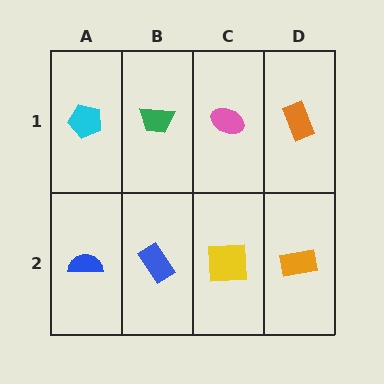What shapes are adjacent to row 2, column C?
A pink ellipse (row 1, column C), a blue rectangle (row 2, column B), an orange rectangle (row 2, column D).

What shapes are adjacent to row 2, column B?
A green trapezoid (row 1, column B), a blue semicircle (row 2, column A), a yellow square (row 2, column C).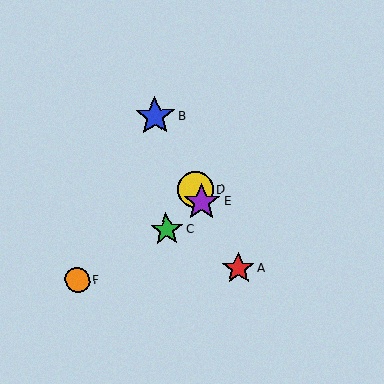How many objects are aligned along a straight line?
4 objects (A, B, D, E) are aligned along a straight line.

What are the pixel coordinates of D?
Object D is at (195, 190).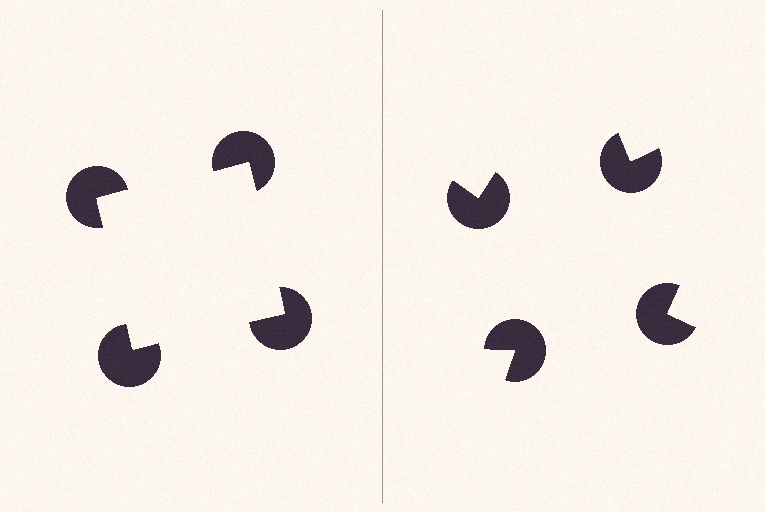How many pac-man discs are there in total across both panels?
8 — 4 on each side.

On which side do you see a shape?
An illusory square appears on the left side. On the right side the wedge cuts are rotated, so no coherent shape forms.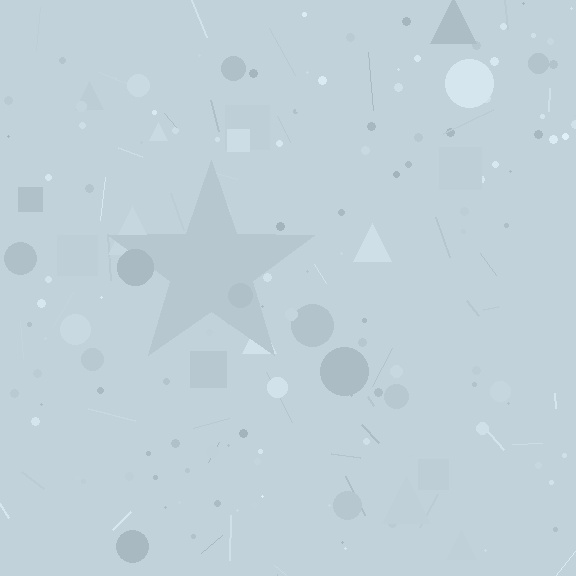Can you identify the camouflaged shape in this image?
The camouflaged shape is a star.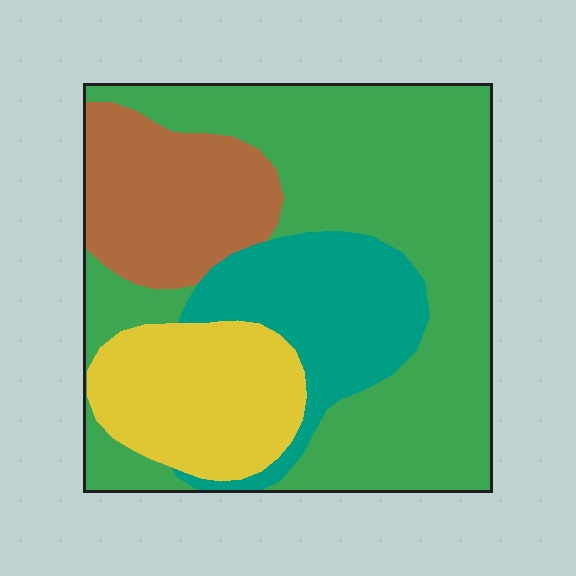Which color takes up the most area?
Green, at roughly 50%.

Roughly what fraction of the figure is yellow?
Yellow takes up about one sixth (1/6) of the figure.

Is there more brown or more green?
Green.